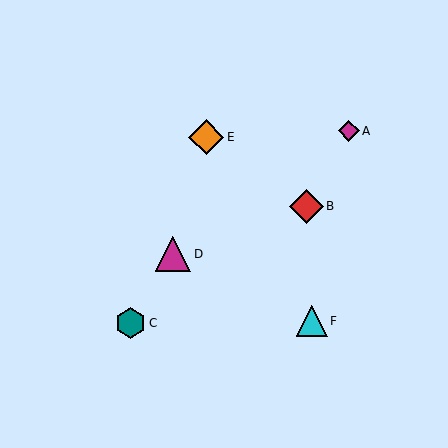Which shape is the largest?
The magenta triangle (labeled D) is the largest.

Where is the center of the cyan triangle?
The center of the cyan triangle is at (312, 321).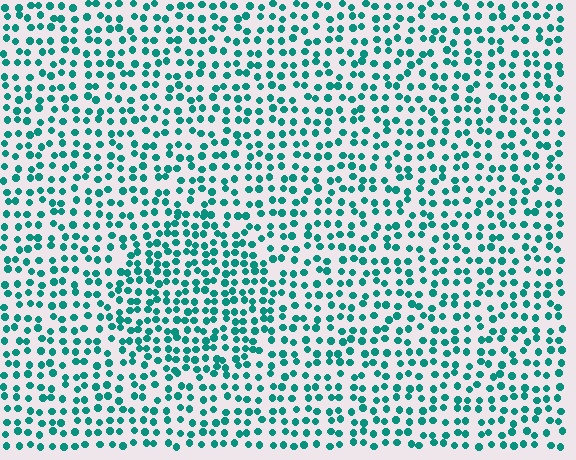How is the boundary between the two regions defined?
The boundary is defined by a change in element density (approximately 1.5x ratio). All elements are the same color, size, and shape.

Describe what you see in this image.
The image contains small teal elements arranged at two different densities. A circle-shaped region is visible where the elements are more densely packed than the surrounding area.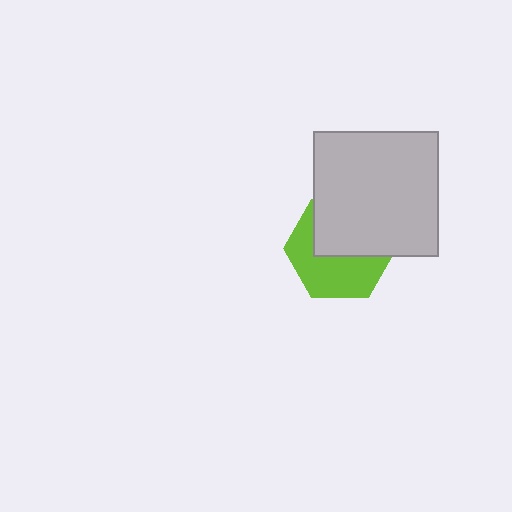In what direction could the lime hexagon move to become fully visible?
The lime hexagon could move down. That would shift it out from behind the light gray square entirely.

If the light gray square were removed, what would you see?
You would see the complete lime hexagon.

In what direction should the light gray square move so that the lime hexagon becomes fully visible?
The light gray square should move up. That is the shortest direction to clear the overlap and leave the lime hexagon fully visible.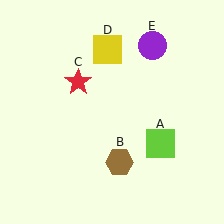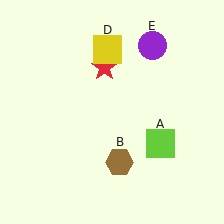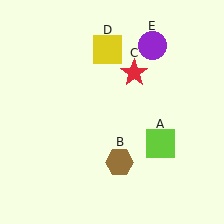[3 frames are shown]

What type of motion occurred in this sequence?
The red star (object C) rotated clockwise around the center of the scene.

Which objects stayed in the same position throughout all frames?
Lime square (object A) and brown hexagon (object B) and yellow square (object D) and purple circle (object E) remained stationary.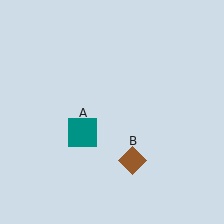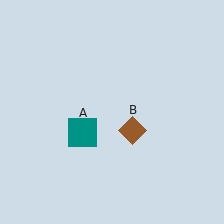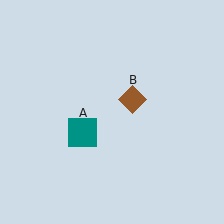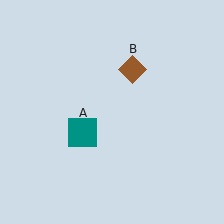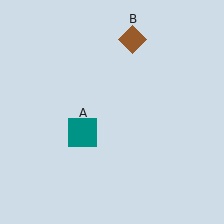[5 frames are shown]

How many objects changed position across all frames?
1 object changed position: brown diamond (object B).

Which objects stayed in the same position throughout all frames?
Teal square (object A) remained stationary.